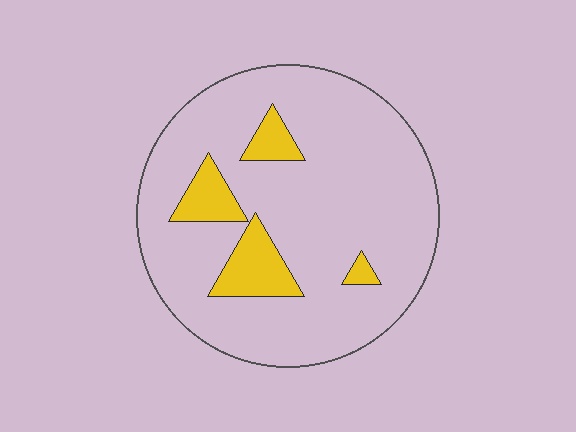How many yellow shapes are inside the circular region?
4.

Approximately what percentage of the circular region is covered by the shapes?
Approximately 15%.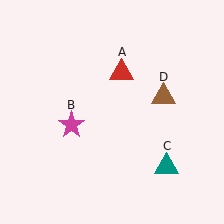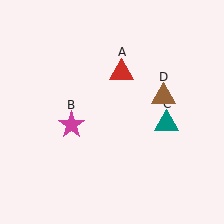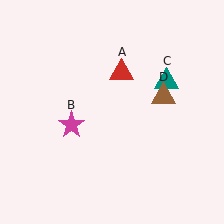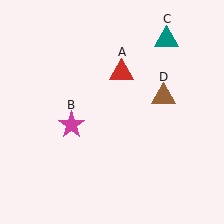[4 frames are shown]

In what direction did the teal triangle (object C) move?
The teal triangle (object C) moved up.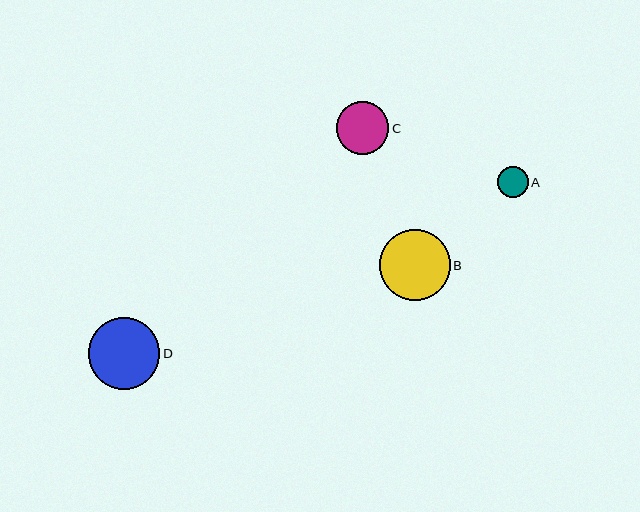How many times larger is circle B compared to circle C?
Circle B is approximately 1.3 times the size of circle C.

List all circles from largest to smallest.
From largest to smallest: D, B, C, A.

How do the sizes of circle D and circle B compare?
Circle D and circle B are approximately the same size.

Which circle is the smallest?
Circle A is the smallest with a size of approximately 31 pixels.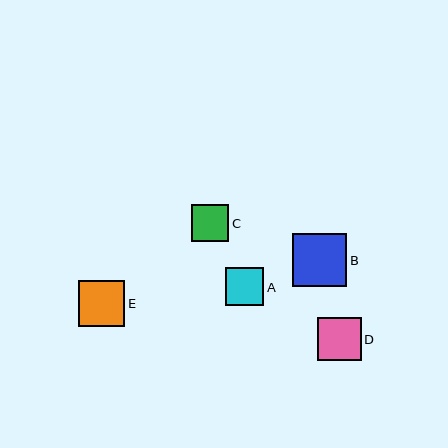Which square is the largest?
Square B is the largest with a size of approximately 54 pixels.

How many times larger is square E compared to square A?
Square E is approximately 1.2 times the size of square A.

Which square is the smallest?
Square C is the smallest with a size of approximately 37 pixels.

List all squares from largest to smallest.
From largest to smallest: B, E, D, A, C.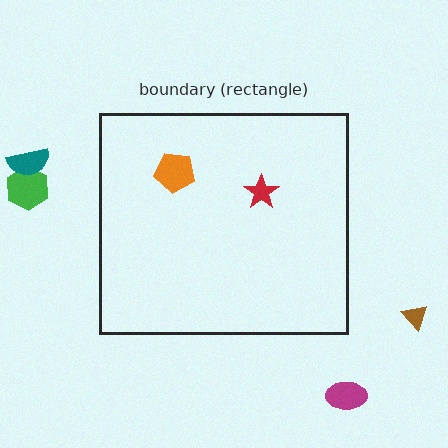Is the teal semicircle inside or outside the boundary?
Outside.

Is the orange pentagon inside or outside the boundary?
Inside.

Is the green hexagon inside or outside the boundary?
Outside.